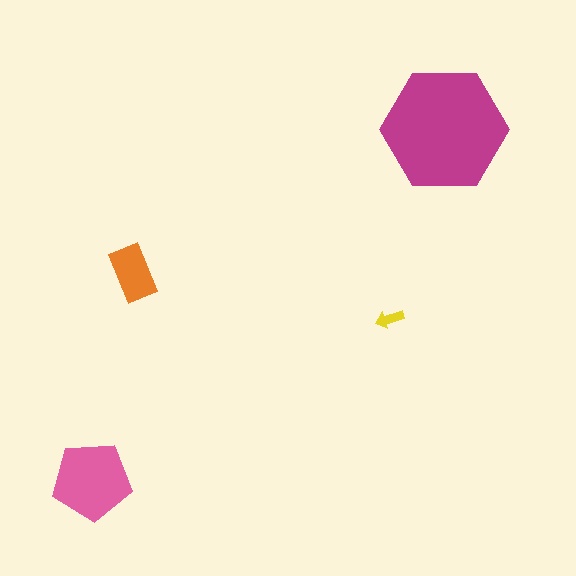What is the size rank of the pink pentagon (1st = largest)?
2nd.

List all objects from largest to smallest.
The magenta hexagon, the pink pentagon, the orange rectangle, the yellow arrow.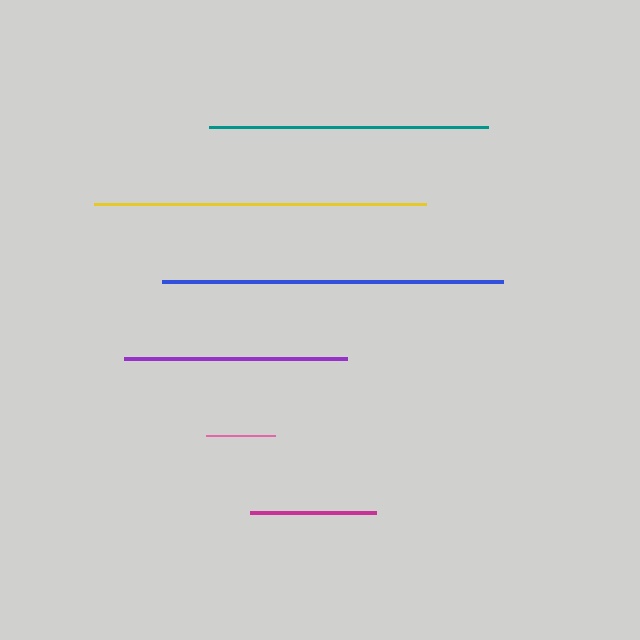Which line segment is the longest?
The blue line is the longest at approximately 341 pixels.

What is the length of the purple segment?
The purple segment is approximately 223 pixels long.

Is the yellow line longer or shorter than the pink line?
The yellow line is longer than the pink line.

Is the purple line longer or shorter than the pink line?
The purple line is longer than the pink line.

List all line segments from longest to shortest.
From longest to shortest: blue, yellow, teal, purple, magenta, pink.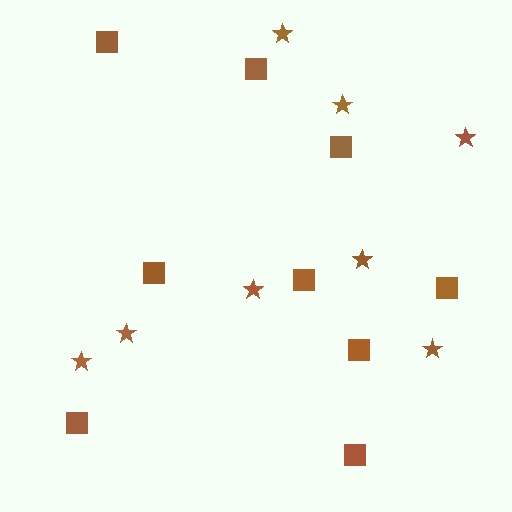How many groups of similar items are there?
There are 2 groups: one group of squares (9) and one group of stars (8).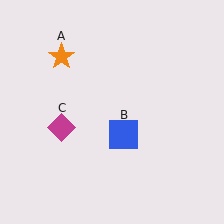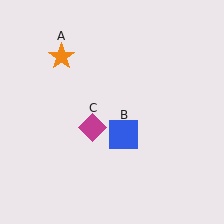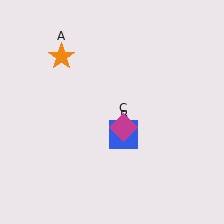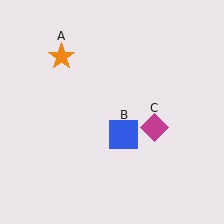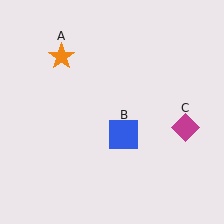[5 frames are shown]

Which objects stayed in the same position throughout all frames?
Orange star (object A) and blue square (object B) remained stationary.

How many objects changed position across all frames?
1 object changed position: magenta diamond (object C).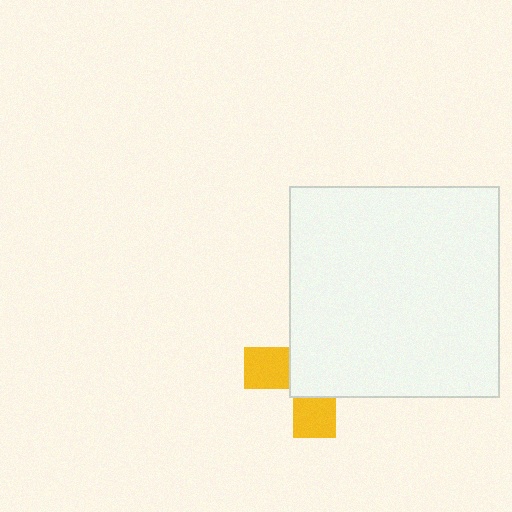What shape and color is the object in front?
The object in front is a white square.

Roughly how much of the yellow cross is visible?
A small part of it is visible (roughly 36%).